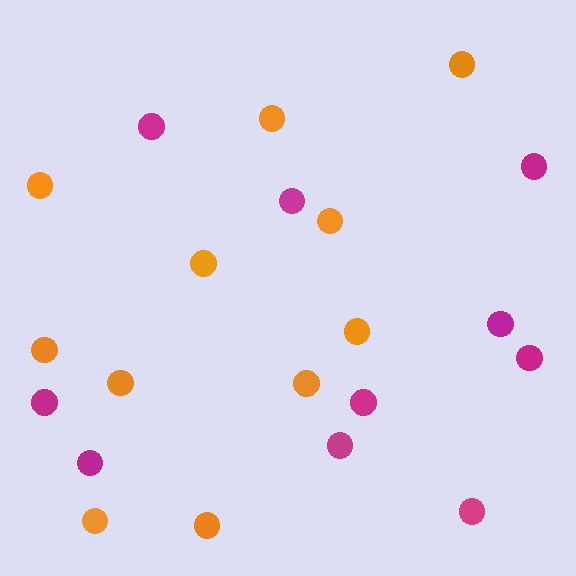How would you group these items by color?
There are 2 groups: one group of magenta circles (10) and one group of orange circles (11).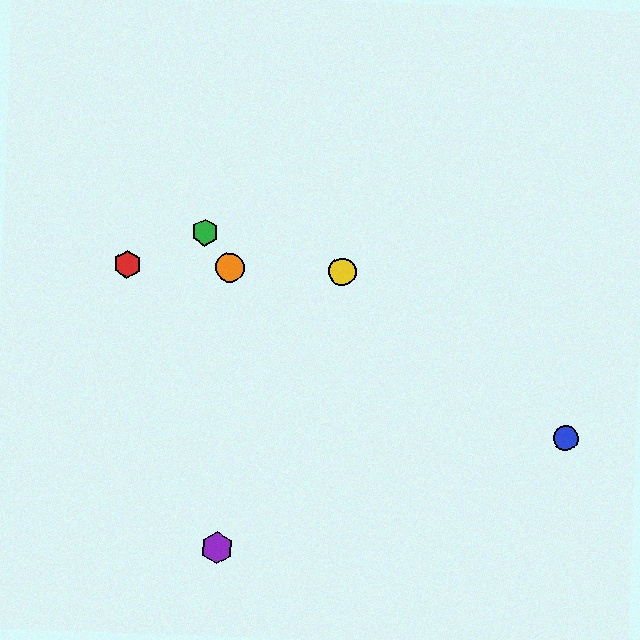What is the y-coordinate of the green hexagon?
The green hexagon is at y≈232.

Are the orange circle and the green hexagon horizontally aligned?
No, the orange circle is at y≈268 and the green hexagon is at y≈232.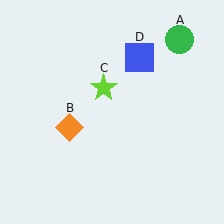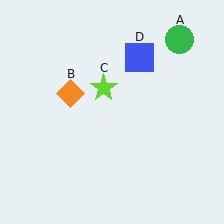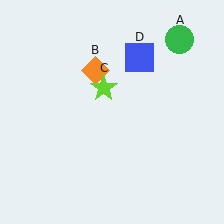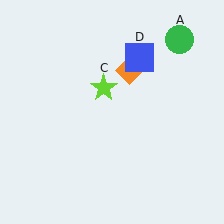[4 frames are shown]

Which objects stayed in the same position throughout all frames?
Green circle (object A) and lime star (object C) and blue square (object D) remained stationary.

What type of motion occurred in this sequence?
The orange diamond (object B) rotated clockwise around the center of the scene.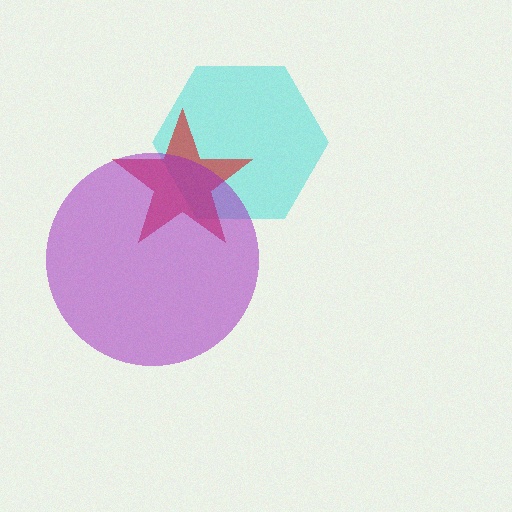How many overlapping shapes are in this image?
There are 3 overlapping shapes in the image.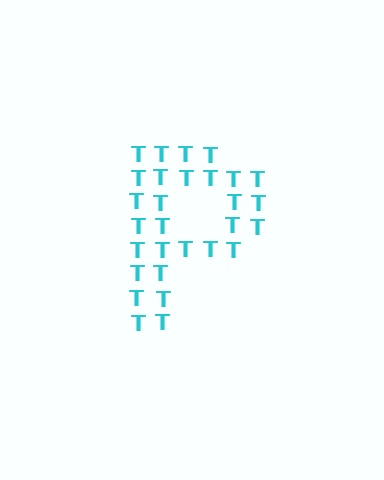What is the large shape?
The large shape is the letter P.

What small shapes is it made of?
It is made of small letter T's.